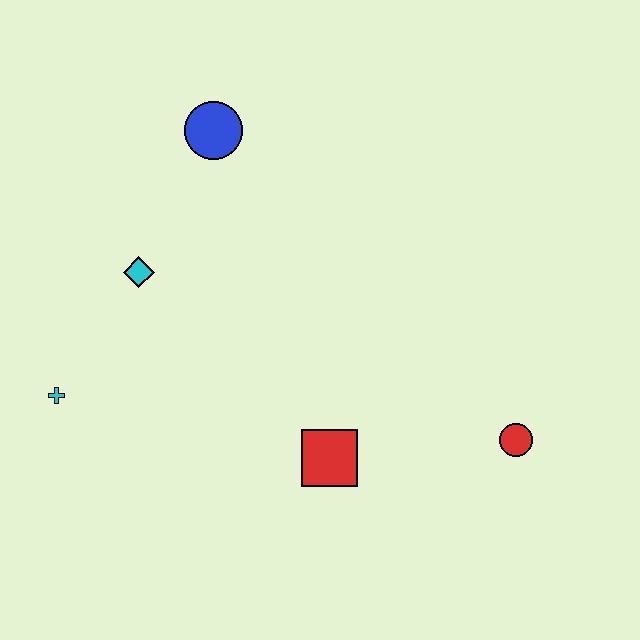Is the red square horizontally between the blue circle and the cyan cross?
No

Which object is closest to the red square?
The red circle is closest to the red square.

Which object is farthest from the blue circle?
The red circle is farthest from the blue circle.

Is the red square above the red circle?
No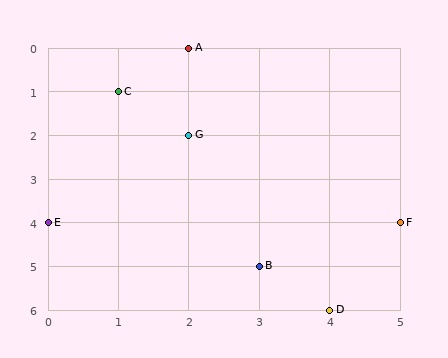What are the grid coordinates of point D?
Point D is at grid coordinates (4, 6).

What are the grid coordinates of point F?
Point F is at grid coordinates (5, 4).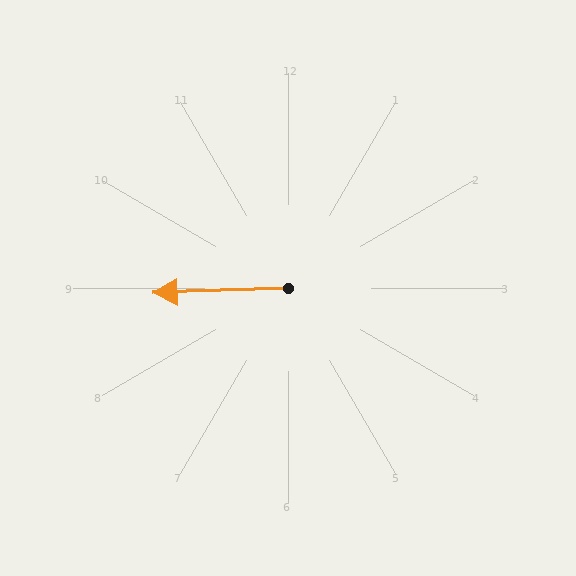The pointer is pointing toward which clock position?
Roughly 9 o'clock.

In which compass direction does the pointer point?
West.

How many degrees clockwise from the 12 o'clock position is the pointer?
Approximately 268 degrees.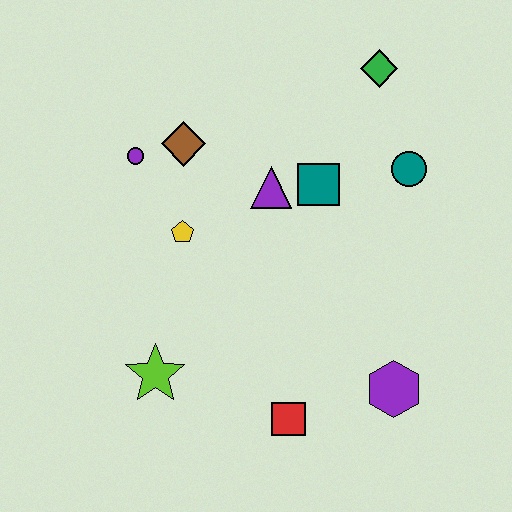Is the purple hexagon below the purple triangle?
Yes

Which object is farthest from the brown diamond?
The purple hexagon is farthest from the brown diamond.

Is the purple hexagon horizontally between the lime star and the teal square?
No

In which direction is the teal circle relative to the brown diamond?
The teal circle is to the right of the brown diamond.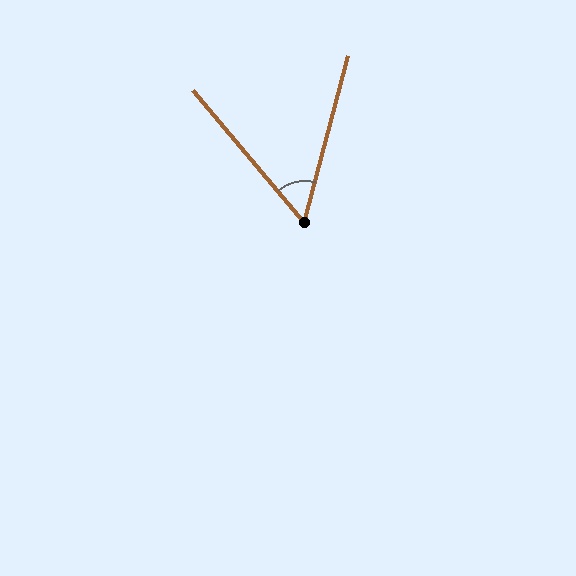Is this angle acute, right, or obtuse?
It is acute.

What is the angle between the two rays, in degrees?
Approximately 55 degrees.